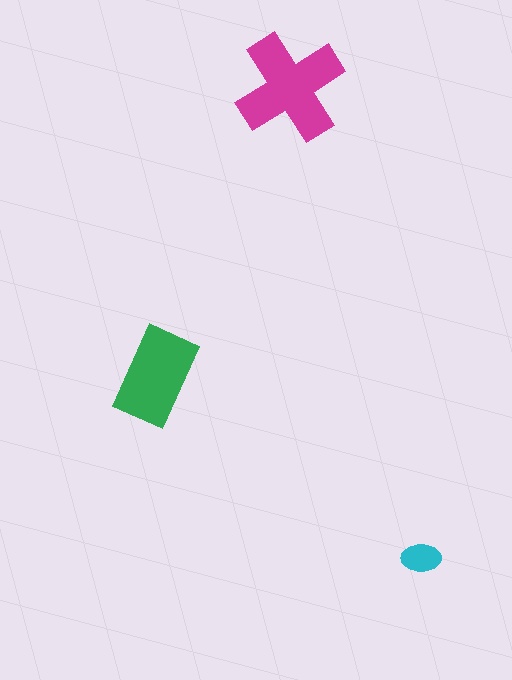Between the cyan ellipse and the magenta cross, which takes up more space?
The magenta cross.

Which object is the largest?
The magenta cross.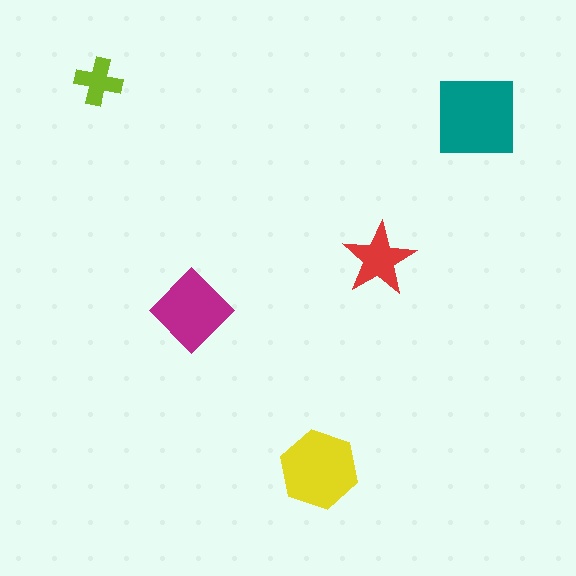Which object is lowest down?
The yellow hexagon is bottommost.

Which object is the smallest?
The lime cross.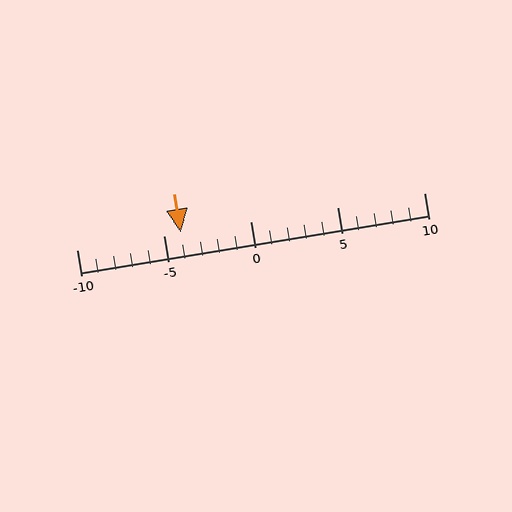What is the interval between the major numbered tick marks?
The major tick marks are spaced 5 units apart.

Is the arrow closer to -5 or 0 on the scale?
The arrow is closer to -5.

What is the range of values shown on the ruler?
The ruler shows values from -10 to 10.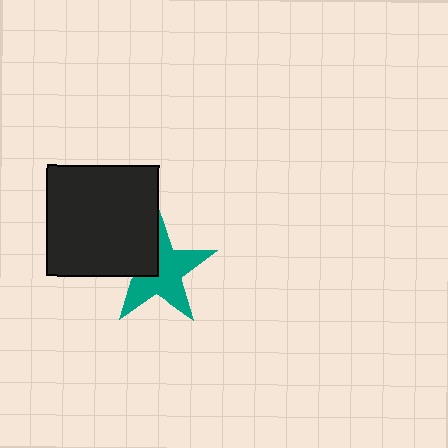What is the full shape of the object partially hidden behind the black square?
The partially hidden object is a teal star.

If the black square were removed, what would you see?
You would see the complete teal star.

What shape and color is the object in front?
The object in front is a black square.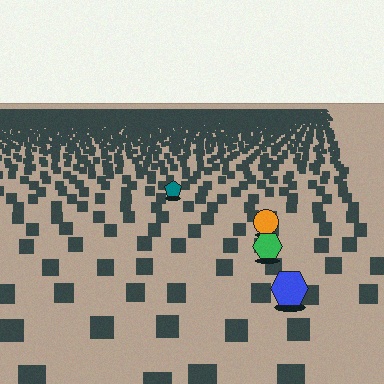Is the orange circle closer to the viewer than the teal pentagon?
Yes. The orange circle is closer — you can tell from the texture gradient: the ground texture is coarser near it.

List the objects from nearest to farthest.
From nearest to farthest: the blue hexagon, the green hexagon, the orange circle, the teal pentagon.